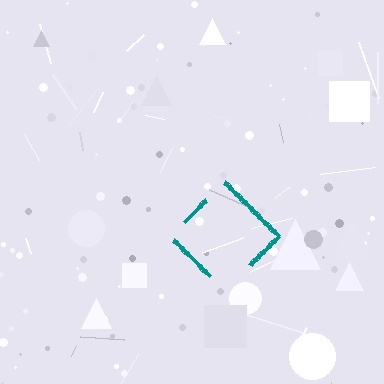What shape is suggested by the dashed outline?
The dashed outline suggests a diamond.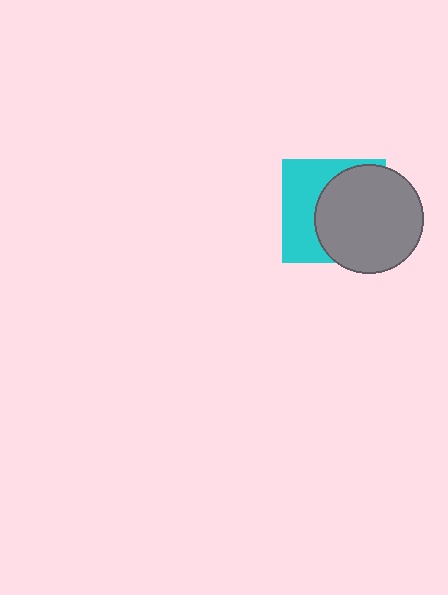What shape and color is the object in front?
The object in front is a gray circle.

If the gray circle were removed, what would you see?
You would see the complete cyan square.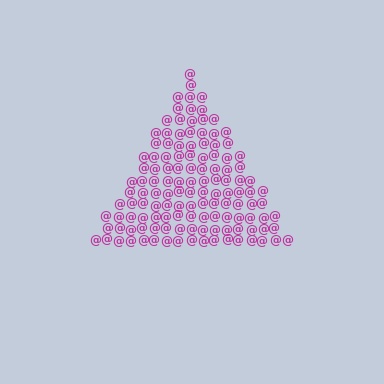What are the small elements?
The small elements are at signs.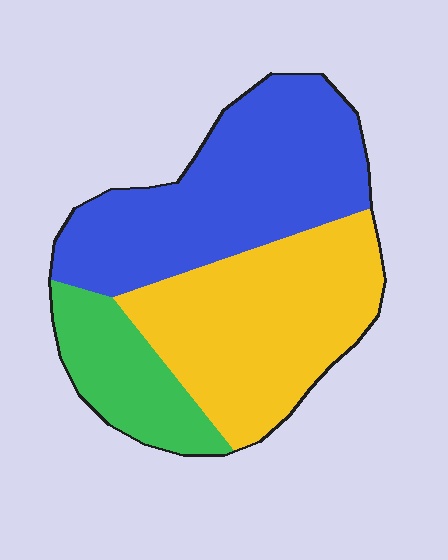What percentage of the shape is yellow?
Yellow takes up about two fifths (2/5) of the shape.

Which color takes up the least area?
Green, at roughly 15%.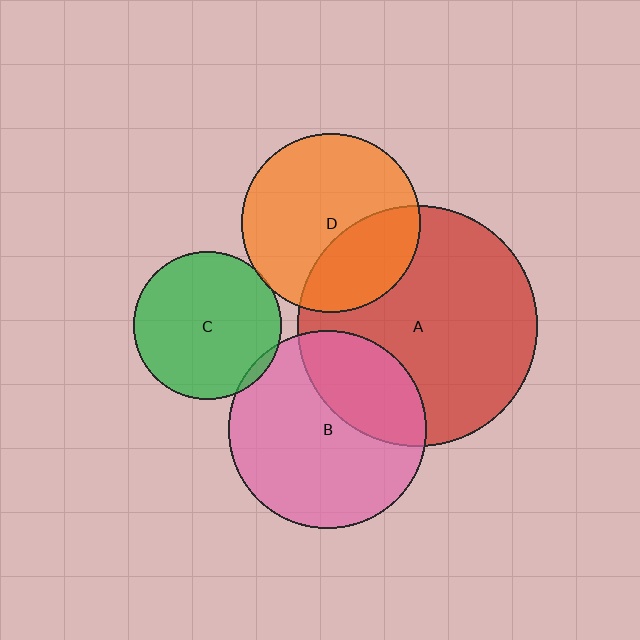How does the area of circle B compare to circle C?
Approximately 1.8 times.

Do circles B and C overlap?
Yes.